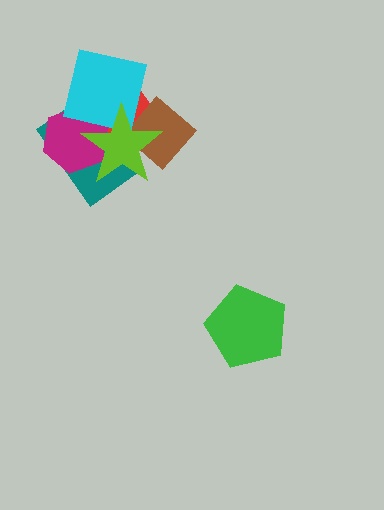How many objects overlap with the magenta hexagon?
4 objects overlap with the magenta hexagon.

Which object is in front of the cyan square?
The lime star is in front of the cyan square.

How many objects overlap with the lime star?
5 objects overlap with the lime star.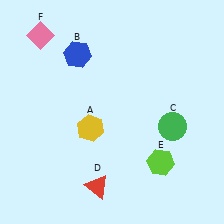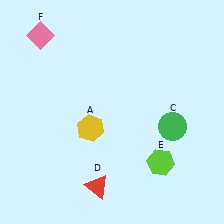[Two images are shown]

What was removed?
The blue hexagon (B) was removed in Image 2.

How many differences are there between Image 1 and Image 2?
There is 1 difference between the two images.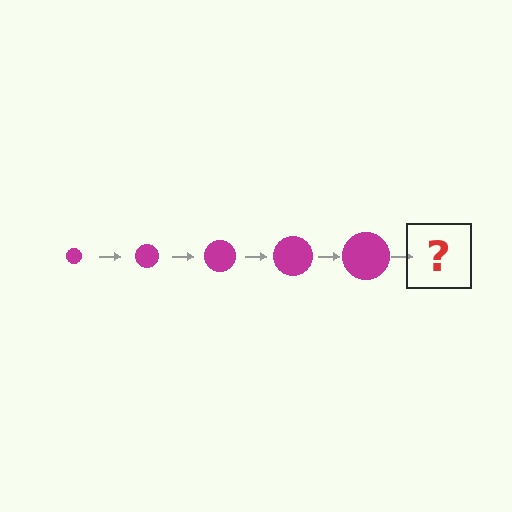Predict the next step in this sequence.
The next step is a magenta circle, larger than the previous one.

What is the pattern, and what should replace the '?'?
The pattern is that the circle gets progressively larger each step. The '?' should be a magenta circle, larger than the previous one.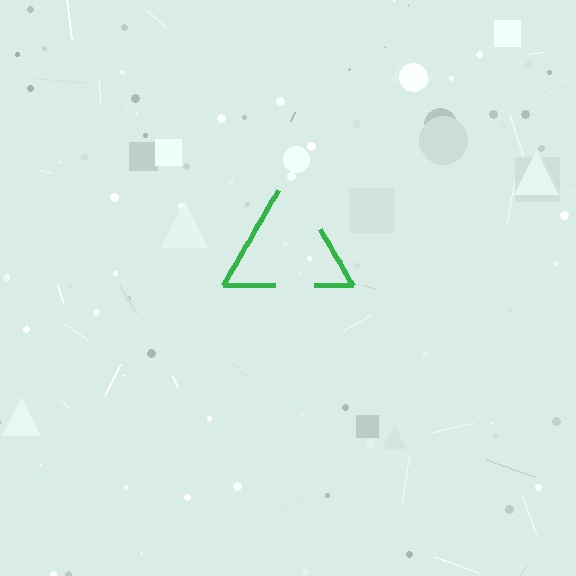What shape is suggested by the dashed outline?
The dashed outline suggests a triangle.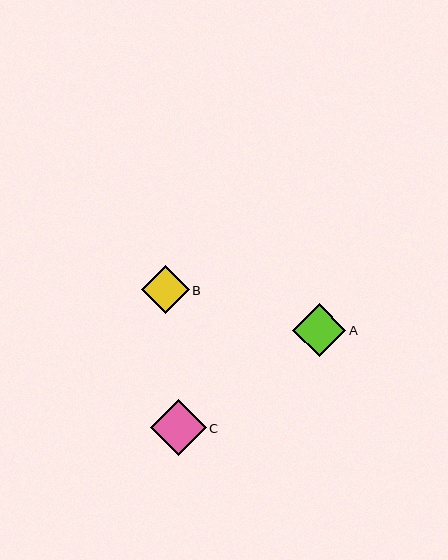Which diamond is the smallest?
Diamond B is the smallest with a size of approximately 47 pixels.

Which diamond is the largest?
Diamond C is the largest with a size of approximately 55 pixels.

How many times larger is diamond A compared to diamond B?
Diamond A is approximately 1.1 times the size of diamond B.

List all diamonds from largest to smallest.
From largest to smallest: C, A, B.